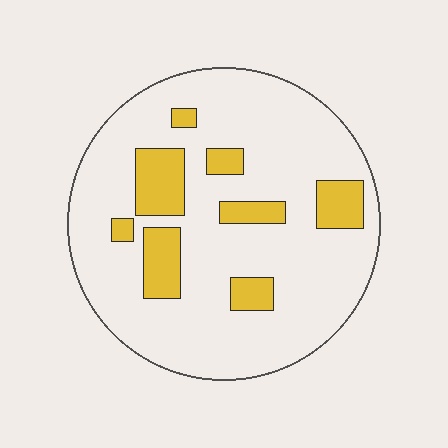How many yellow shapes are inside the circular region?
8.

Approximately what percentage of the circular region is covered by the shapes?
Approximately 20%.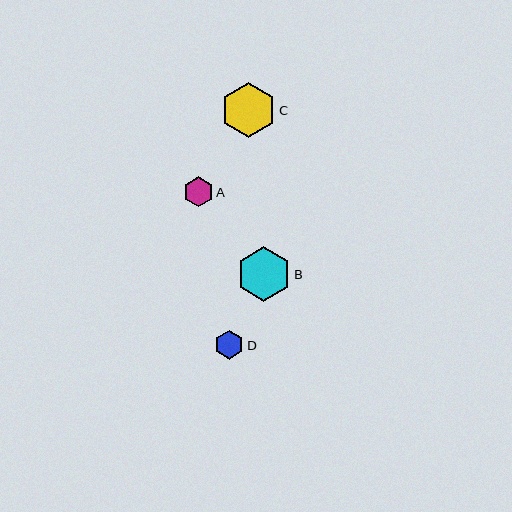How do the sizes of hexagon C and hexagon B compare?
Hexagon C and hexagon B are approximately the same size.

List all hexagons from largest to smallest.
From largest to smallest: C, B, A, D.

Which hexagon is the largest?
Hexagon C is the largest with a size of approximately 55 pixels.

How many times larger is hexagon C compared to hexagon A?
Hexagon C is approximately 1.8 times the size of hexagon A.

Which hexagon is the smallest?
Hexagon D is the smallest with a size of approximately 29 pixels.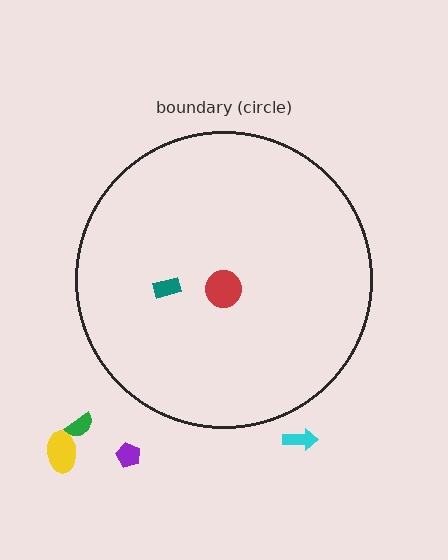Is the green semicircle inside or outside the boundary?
Outside.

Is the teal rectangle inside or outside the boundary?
Inside.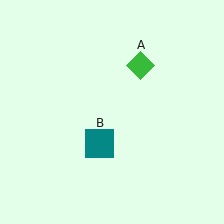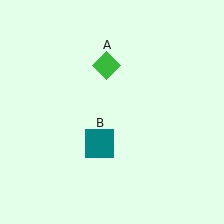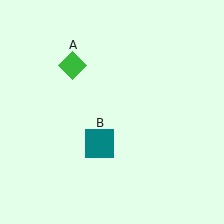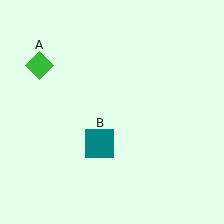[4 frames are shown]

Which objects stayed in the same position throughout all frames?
Teal square (object B) remained stationary.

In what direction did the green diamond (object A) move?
The green diamond (object A) moved left.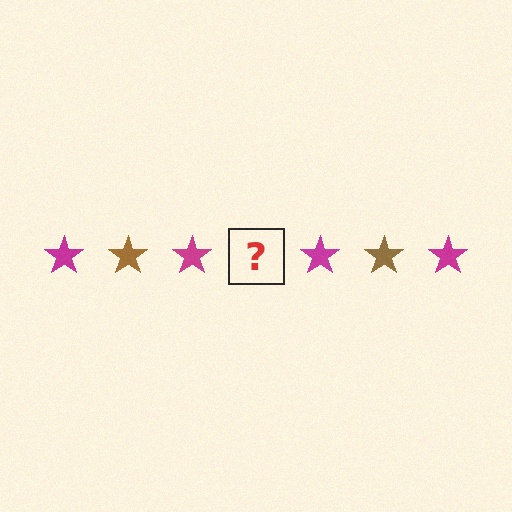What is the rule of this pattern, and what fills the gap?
The rule is that the pattern cycles through magenta, brown stars. The gap should be filled with a brown star.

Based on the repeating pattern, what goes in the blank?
The blank should be a brown star.